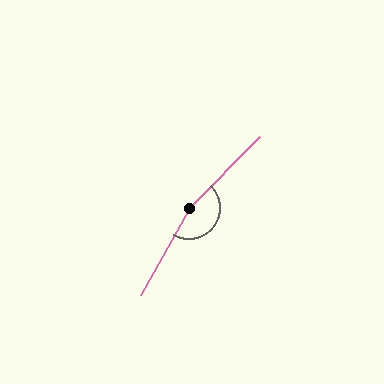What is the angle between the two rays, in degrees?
Approximately 164 degrees.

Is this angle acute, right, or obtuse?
It is obtuse.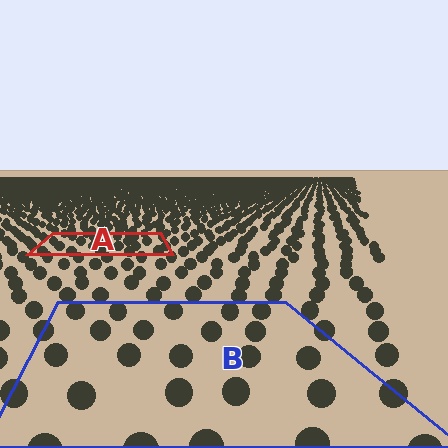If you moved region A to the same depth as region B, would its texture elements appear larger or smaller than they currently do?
They would appear larger. At a closer depth, the same texture elements are projected at a bigger on-screen size.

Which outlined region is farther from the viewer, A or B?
Region A is farther from the viewer — the texture elements inside it appear smaller and more densely packed.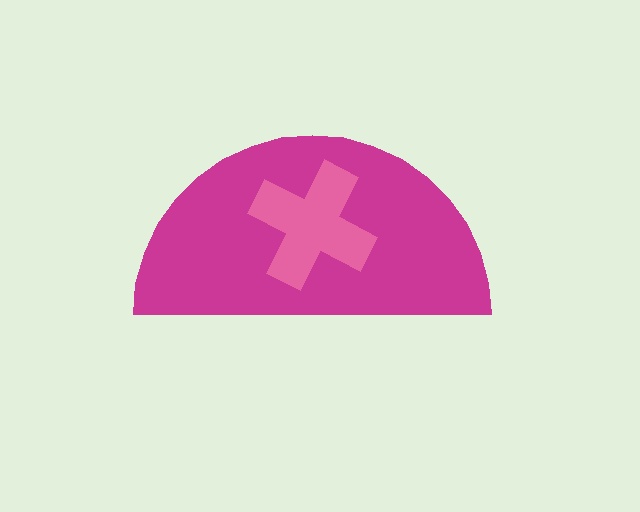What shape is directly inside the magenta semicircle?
The pink cross.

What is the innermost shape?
The pink cross.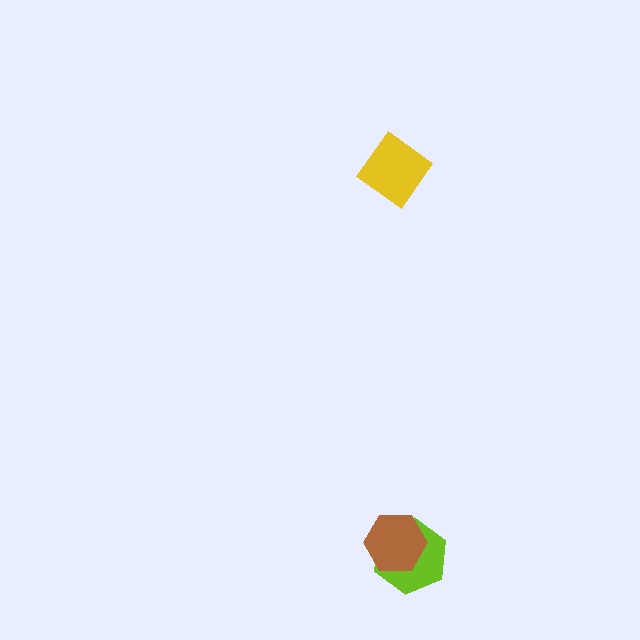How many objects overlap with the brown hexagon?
1 object overlaps with the brown hexagon.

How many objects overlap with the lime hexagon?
1 object overlaps with the lime hexagon.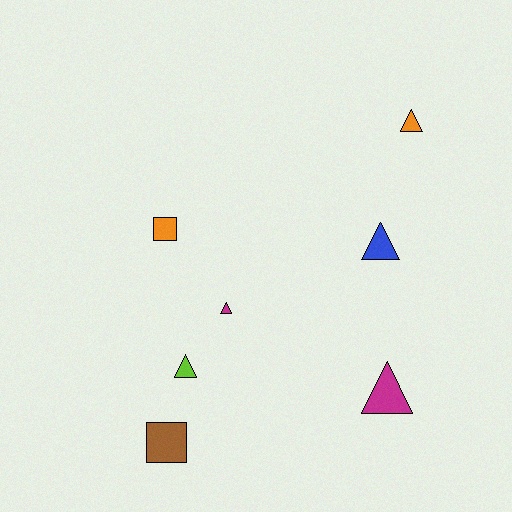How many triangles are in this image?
There are 5 triangles.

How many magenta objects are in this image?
There are 2 magenta objects.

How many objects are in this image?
There are 7 objects.